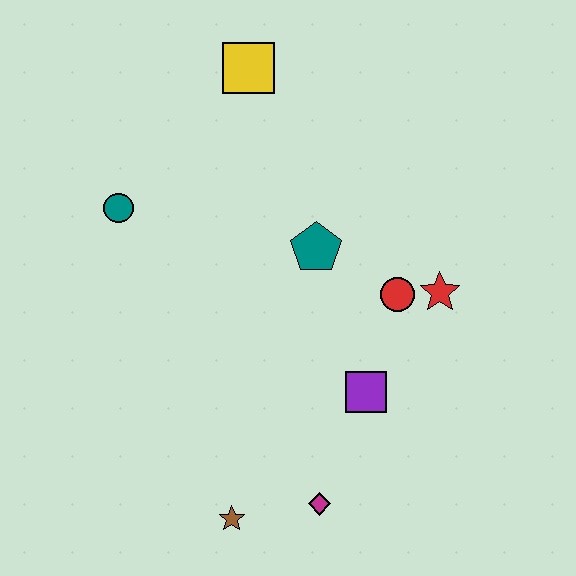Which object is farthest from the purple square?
The yellow square is farthest from the purple square.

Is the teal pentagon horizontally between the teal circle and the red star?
Yes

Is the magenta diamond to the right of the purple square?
No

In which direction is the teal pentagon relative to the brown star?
The teal pentagon is above the brown star.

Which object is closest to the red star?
The red circle is closest to the red star.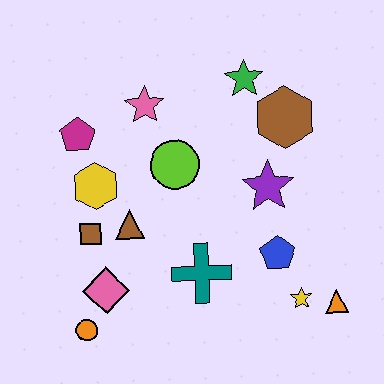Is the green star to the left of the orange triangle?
Yes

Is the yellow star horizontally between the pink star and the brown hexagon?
No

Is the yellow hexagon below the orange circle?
No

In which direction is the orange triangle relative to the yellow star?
The orange triangle is to the right of the yellow star.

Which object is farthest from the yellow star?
The magenta pentagon is farthest from the yellow star.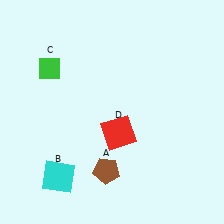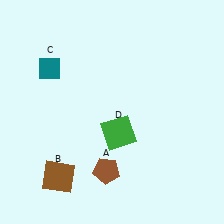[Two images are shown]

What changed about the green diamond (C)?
In Image 1, C is green. In Image 2, it changed to teal.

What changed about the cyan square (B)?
In Image 1, B is cyan. In Image 2, it changed to brown.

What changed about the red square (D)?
In Image 1, D is red. In Image 2, it changed to green.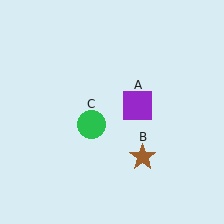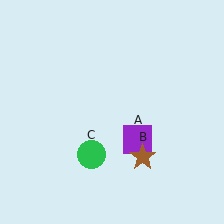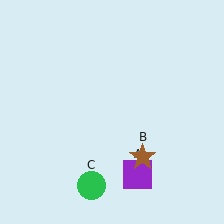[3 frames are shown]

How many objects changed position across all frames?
2 objects changed position: purple square (object A), green circle (object C).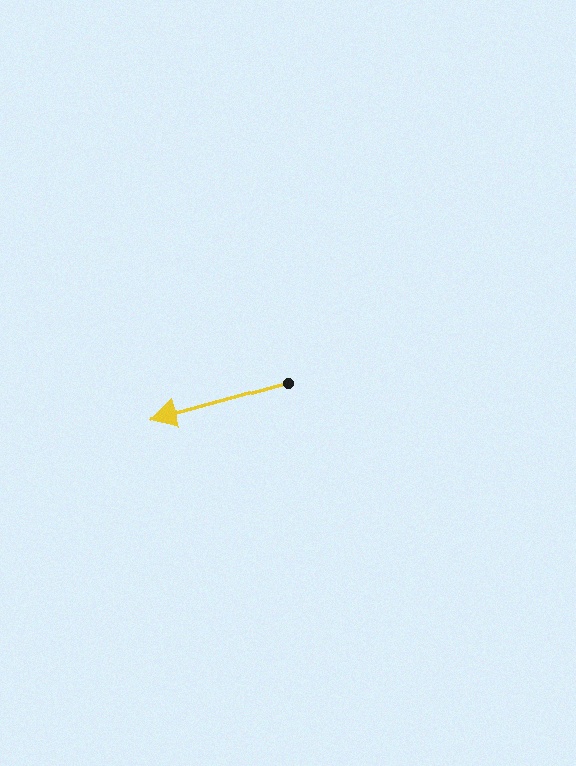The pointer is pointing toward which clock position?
Roughly 8 o'clock.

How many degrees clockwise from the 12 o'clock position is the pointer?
Approximately 254 degrees.